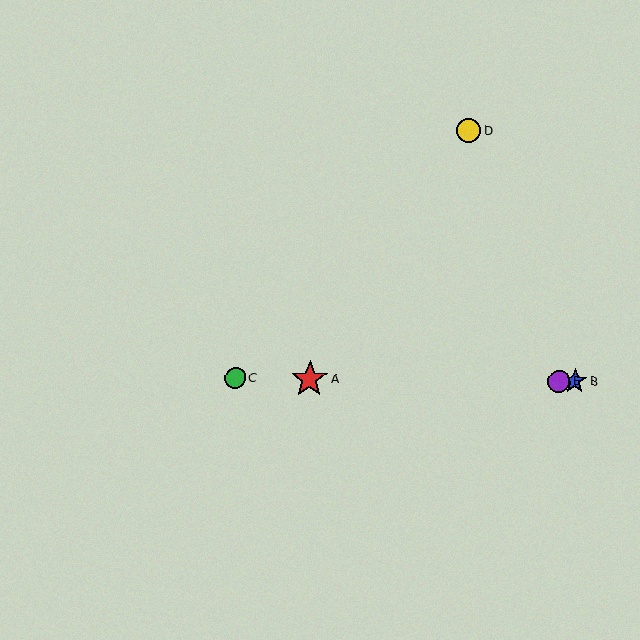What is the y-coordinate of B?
Object B is at y≈381.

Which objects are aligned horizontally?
Objects A, B, C, E are aligned horizontally.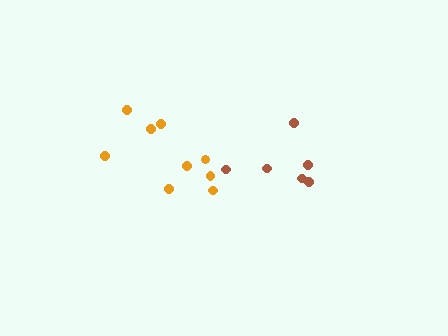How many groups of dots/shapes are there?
There are 2 groups.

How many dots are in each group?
Group 1: 9 dots, Group 2: 6 dots (15 total).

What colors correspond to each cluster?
The clusters are colored: orange, brown.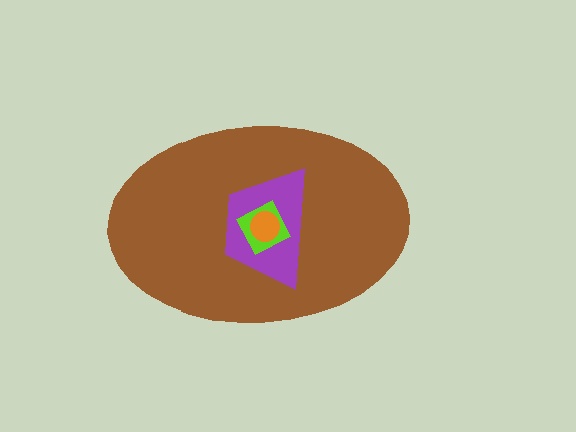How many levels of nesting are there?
4.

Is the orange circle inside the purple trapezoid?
Yes.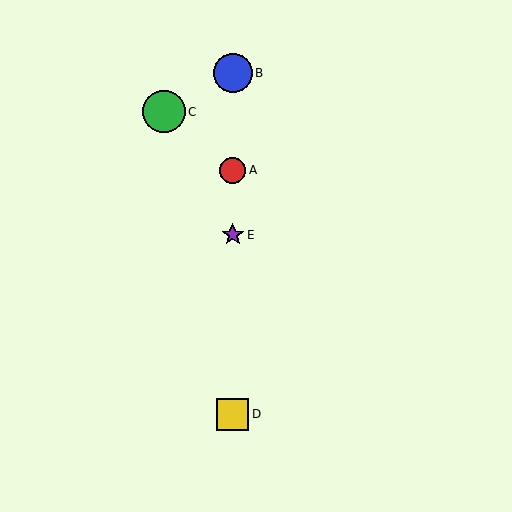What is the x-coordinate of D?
Object D is at x≈233.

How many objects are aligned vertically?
4 objects (A, B, D, E) are aligned vertically.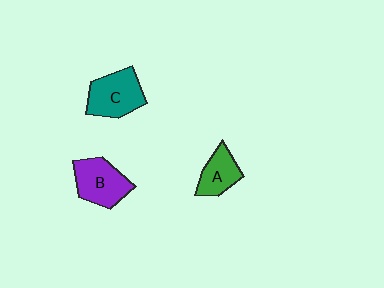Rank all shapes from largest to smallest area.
From largest to smallest: C (teal), B (purple), A (green).